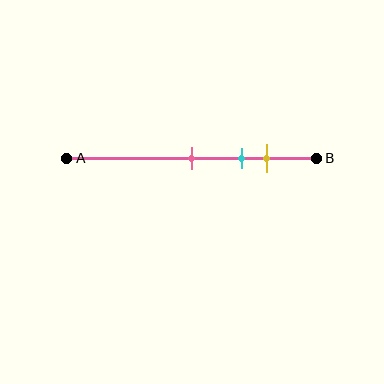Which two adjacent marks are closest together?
The cyan and yellow marks are the closest adjacent pair.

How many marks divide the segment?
There are 3 marks dividing the segment.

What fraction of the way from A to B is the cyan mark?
The cyan mark is approximately 70% (0.7) of the way from A to B.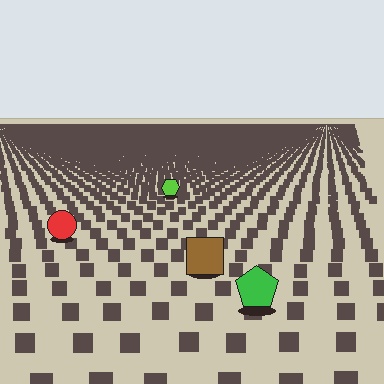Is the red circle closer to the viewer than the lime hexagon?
Yes. The red circle is closer — you can tell from the texture gradient: the ground texture is coarser near it.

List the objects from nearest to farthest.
From nearest to farthest: the green pentagon, the brown square, the red circle, the lime hexagon.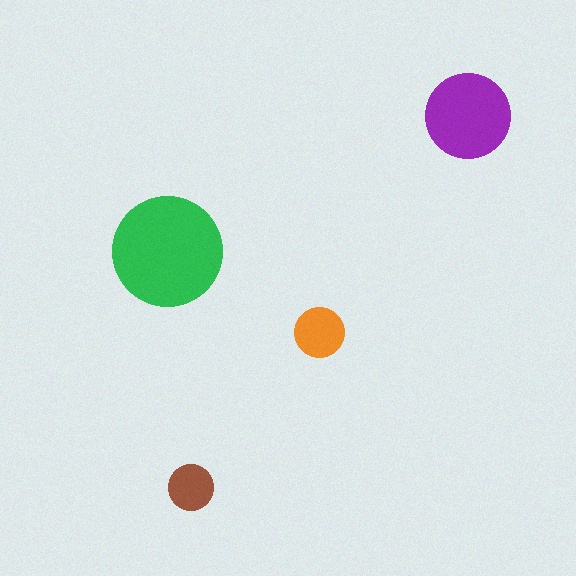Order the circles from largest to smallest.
the green one, the purple one, the orange one, the brown one.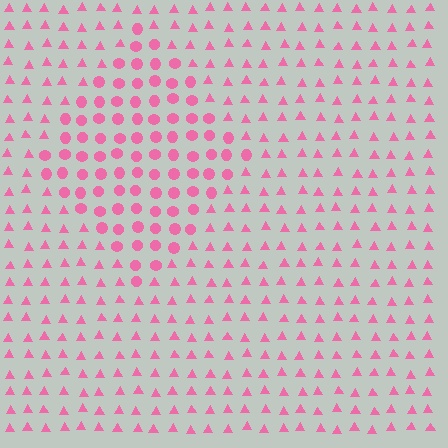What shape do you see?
I see a diamond.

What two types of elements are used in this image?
The image uses circles inside the diamond region and triangles outside it.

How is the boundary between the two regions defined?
The boundary is defined by a change in element shape: circles inside vs. triangles outside. All elements share the same color and spacing.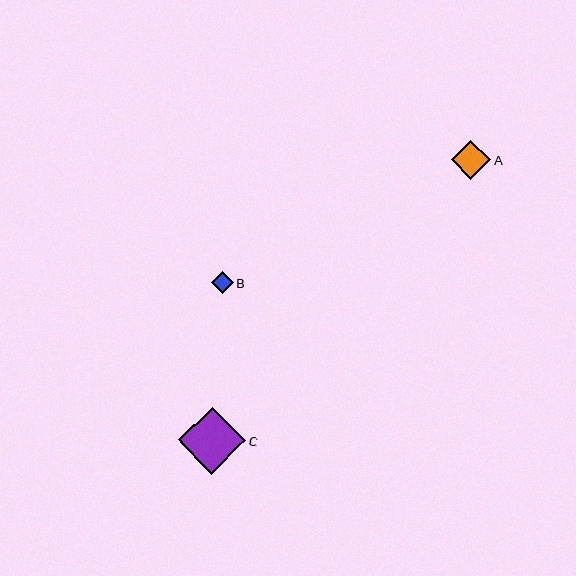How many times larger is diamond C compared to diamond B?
Diamond C is approximately 3.1 times the size of diamond B.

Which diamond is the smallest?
Diamond B is the smallest with a size of approximately 21 pixels.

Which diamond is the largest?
Diamond C is the largest with a size of approximately 67 pixels.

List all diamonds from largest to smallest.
From largest to smallest: C, A, B.